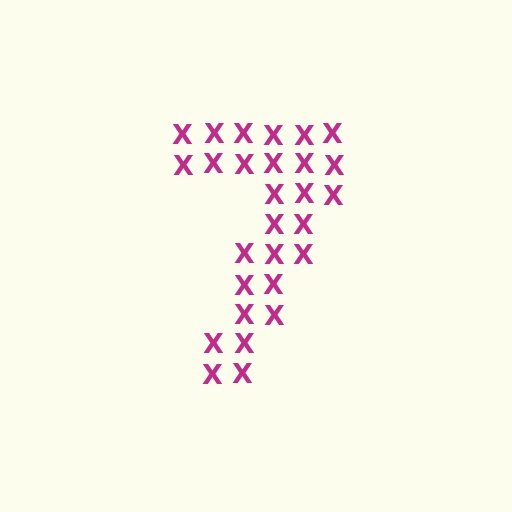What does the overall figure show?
The overall figure shows the digit 7.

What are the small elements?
The small elements are letter X's.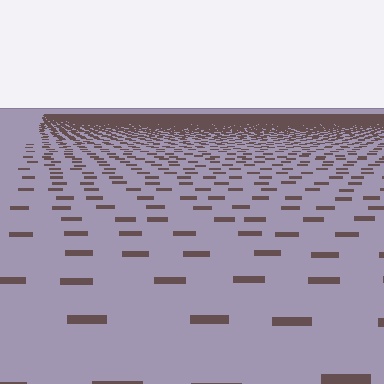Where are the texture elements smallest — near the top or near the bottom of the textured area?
Near the top.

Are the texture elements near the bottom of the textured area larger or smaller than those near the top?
Larger. Near the bottom, elements are closer to the viewer and appear at a bigger on-screen size.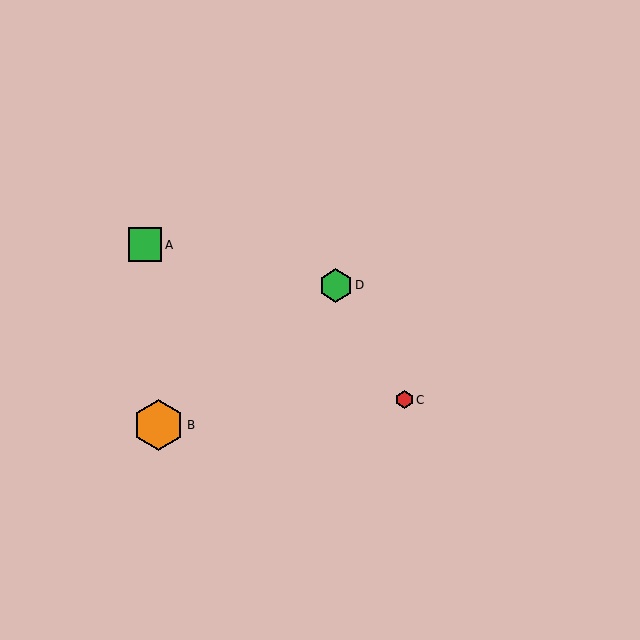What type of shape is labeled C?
Shape C is a red hexagon.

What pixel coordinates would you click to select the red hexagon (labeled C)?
Click at (405, 400) to select the red hexagon C.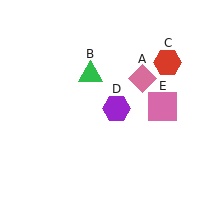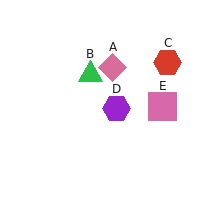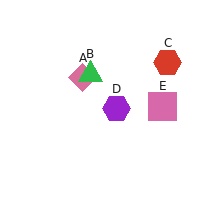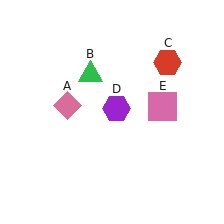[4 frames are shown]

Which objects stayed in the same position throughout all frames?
Green triangle (object B) and red hexagon (object C) and purple hexagon (object D) and pink square (object E) remained stationary.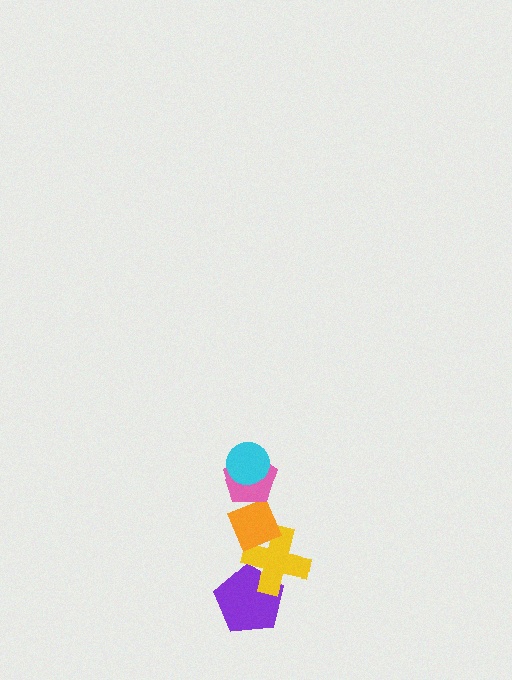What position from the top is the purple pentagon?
The purple pentagon is 5th from the top.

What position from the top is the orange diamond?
The orange diamond is 3rd from the top.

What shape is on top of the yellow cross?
The orange diamond is on top of the yellow cross.